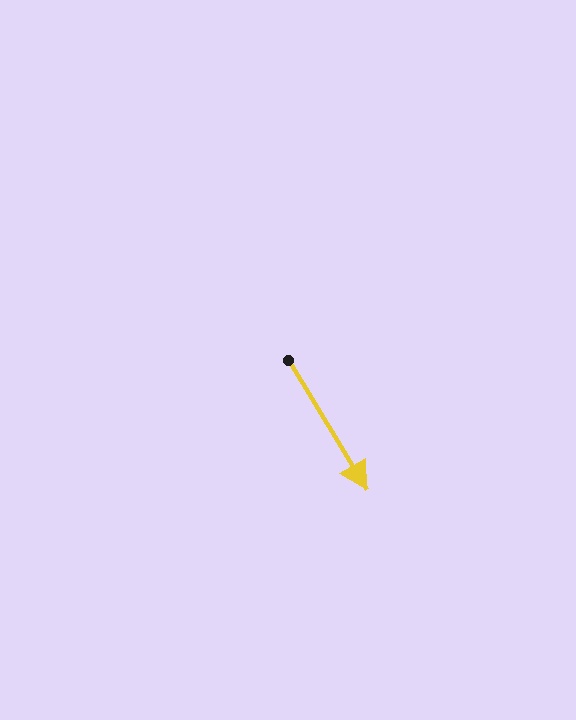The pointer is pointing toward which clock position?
Roughly 5 o'clock.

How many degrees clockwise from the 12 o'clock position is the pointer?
Approximately 149 degrees.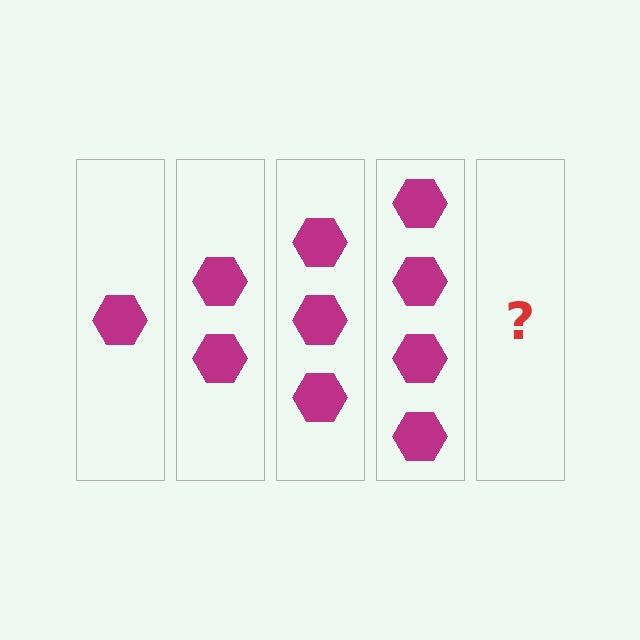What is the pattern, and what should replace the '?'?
The pattern is that each step adds one more hexagon. The '?' should be 5 hexagons.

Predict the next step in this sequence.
The next step is 5 hexagons.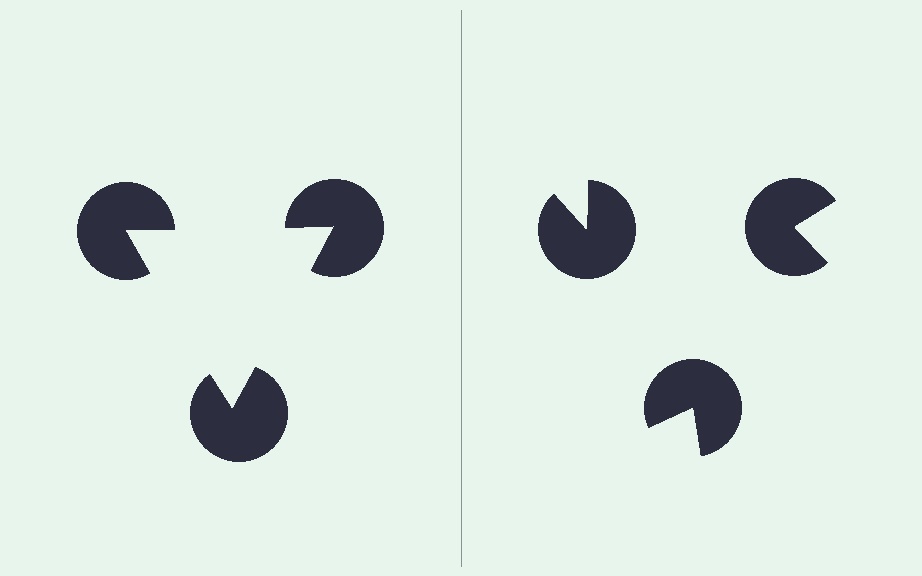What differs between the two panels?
The pac-man discs are positioned identically on both sides; only the wedge orientations differ. On the left they align to a triangle; on the right they are misaligned.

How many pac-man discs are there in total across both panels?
6 — 3 on each side.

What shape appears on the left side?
An illusory triangle.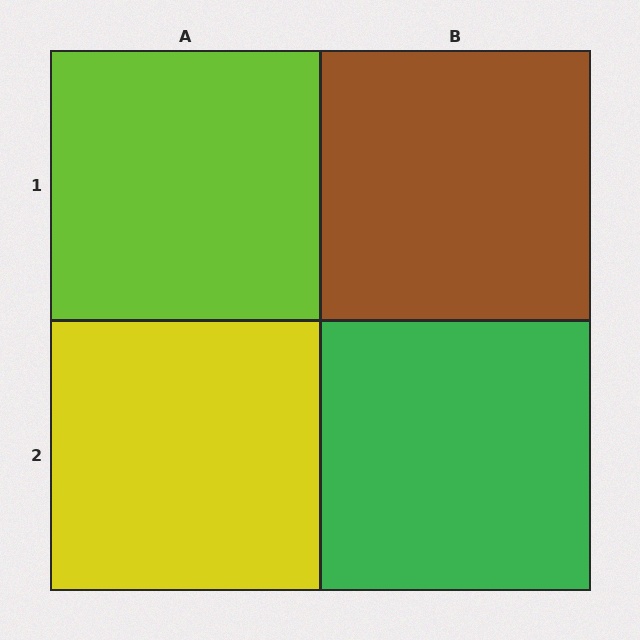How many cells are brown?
1 cell is brown.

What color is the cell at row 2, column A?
Yellow.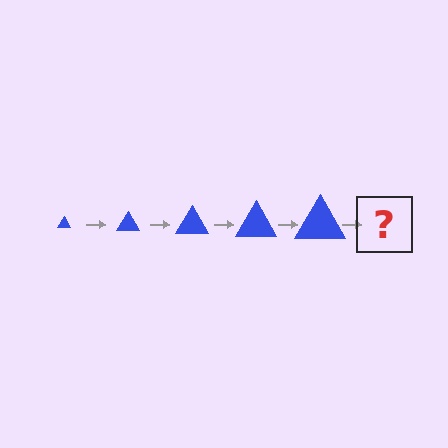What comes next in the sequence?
The next element should be a blue triangle, larger than the previous one.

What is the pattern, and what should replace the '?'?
The pattern is that the triangle gets progressively larger each step. The '?' should be a blue triangle, larger than the previous one.